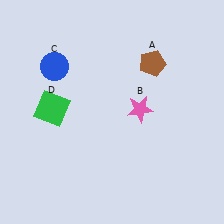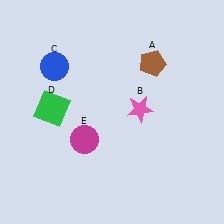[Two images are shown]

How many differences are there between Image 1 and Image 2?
There is 1 difference between the two images.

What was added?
A magenta circle (E) was added in Image 2.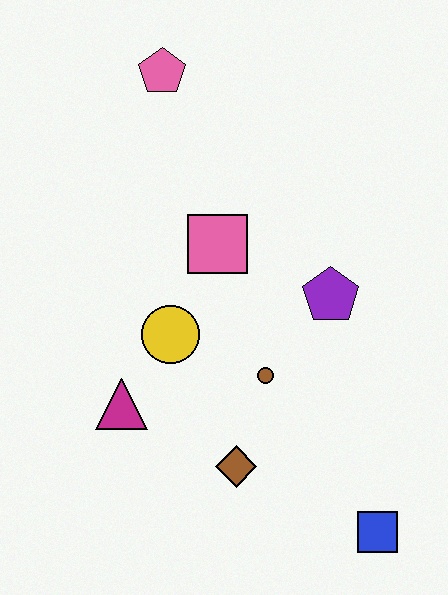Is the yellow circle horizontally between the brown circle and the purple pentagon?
No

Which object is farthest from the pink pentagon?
The blue square is farthest from the pink pentagon.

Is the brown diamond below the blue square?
No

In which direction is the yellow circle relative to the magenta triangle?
The yellow circle is above the magenta triangle.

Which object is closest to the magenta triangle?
The yellow circle is closest to the magenta triangle.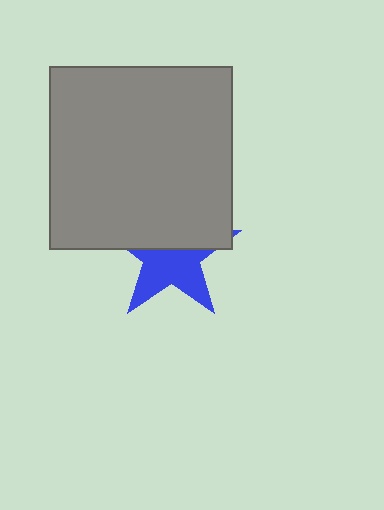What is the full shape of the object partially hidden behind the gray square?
The partially hidden object is a blue star.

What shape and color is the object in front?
The object in front is a gray square.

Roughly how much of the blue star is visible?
About half of it is visible (roughly 51%).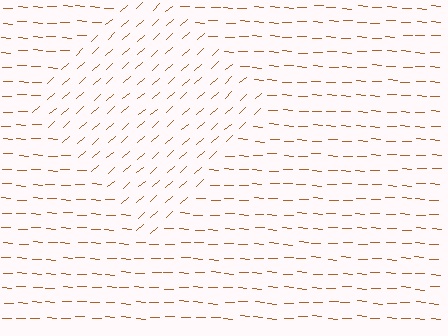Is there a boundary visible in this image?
Yes, there is a texture boundary formed by a change in line orientation.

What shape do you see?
I see a diamond.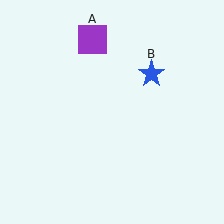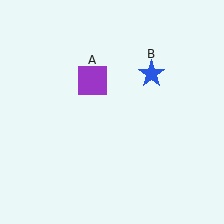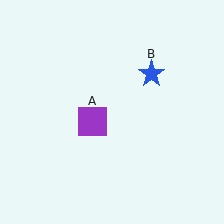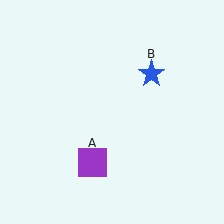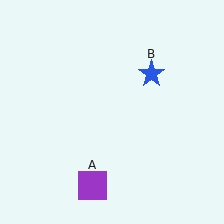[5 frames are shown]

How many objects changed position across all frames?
1 object changed position: purple square (object A).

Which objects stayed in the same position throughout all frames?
Blue star (object B) remained stationary.